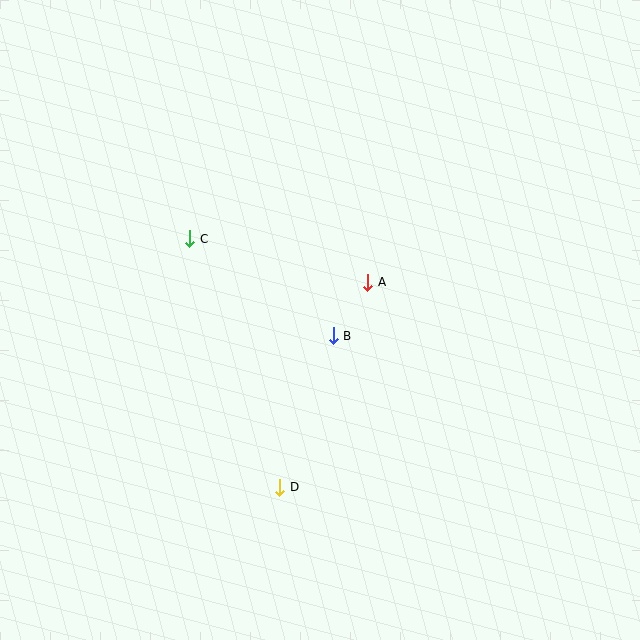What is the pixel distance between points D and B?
The distance between D and B is 161 pixels.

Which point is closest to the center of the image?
Point B at (333, 336) is closest to the center.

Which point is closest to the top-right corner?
Point A is closest to the top-right corner.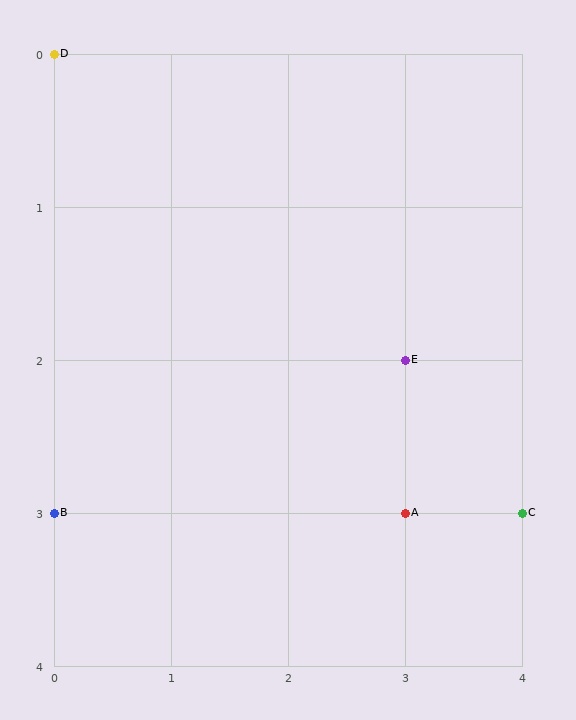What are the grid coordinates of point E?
Point E is at grid coordinates (3, 2).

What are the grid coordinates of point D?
Point D is at grid coordinates (0, 0).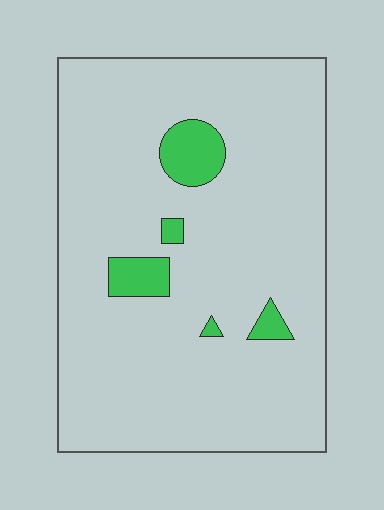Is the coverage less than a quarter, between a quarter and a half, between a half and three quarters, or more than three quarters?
Less than a quarter.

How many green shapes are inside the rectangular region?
5.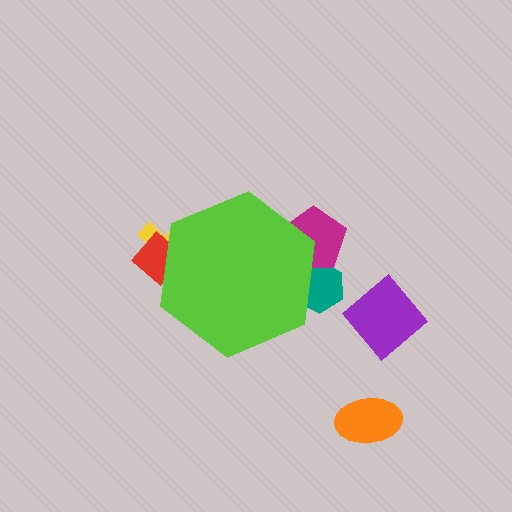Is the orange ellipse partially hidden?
No, the orange ellipse is fully visible.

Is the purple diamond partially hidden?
No, the purple diamond is fully visible.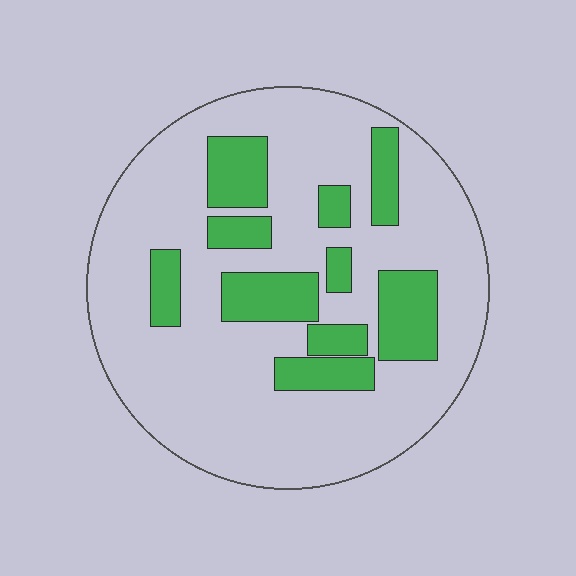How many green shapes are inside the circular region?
10.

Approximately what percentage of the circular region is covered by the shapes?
Approximately 25%.